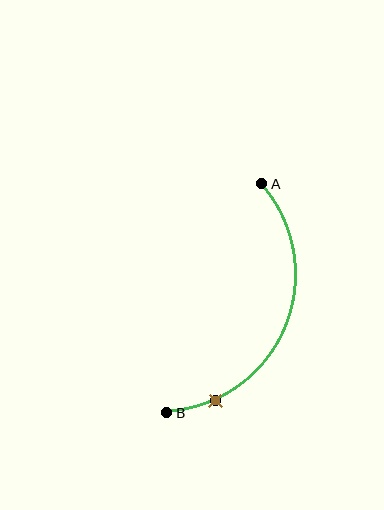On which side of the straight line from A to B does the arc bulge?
The arc bulges to the right of the straight line connecting A and B.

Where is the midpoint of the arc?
The arc midpoint is the point on the curve farthest from the straight line joining A and B. It sits to the right of that line.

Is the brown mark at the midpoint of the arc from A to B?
No. The brown mark lies on the arc but is closer to endpoint B. The arc midpoint would be at the point on the curve equidistant along the arc from both A and B.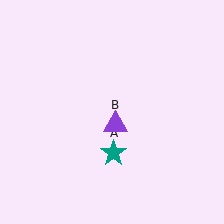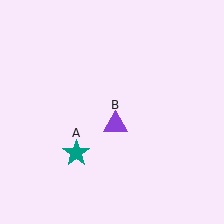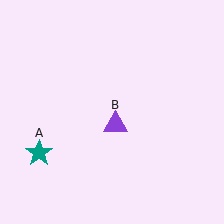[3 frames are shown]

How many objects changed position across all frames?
1 object changed position: teal star (object A).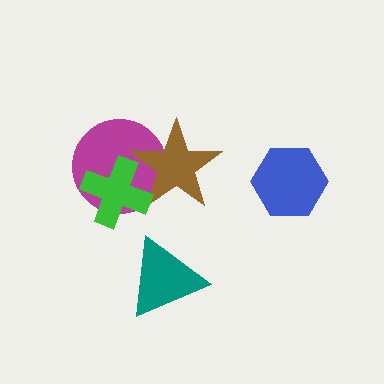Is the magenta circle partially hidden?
Yes, it is partially covered by another shape.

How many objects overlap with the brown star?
2 objects overlap with the brown star.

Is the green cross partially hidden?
No, no other shape covers it.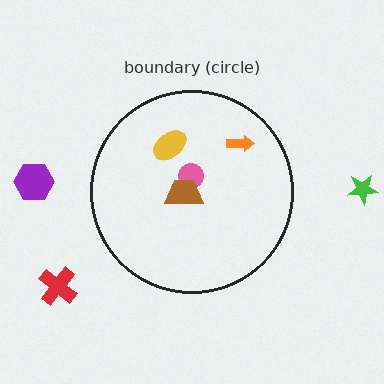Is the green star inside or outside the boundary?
Outside.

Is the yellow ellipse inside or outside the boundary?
Inside.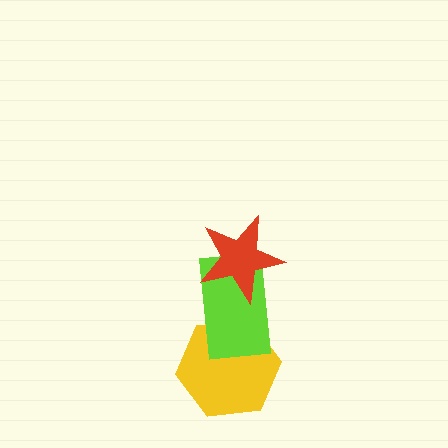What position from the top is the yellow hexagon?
The yellow hexagon is 3rd from the top.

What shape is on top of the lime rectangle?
The red star is on top of the lime rectangle.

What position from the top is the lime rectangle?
The lime rectangle is 2nd from the top.